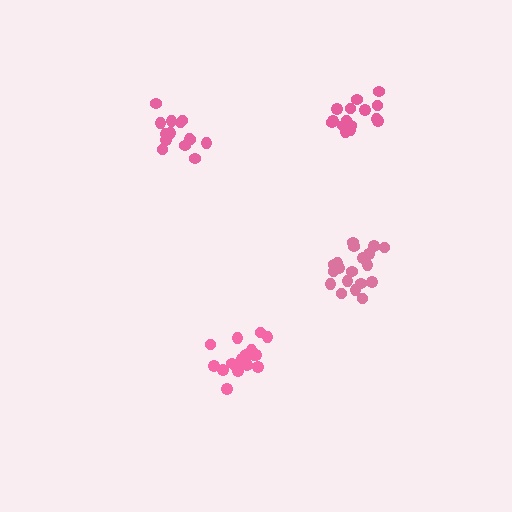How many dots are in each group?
Group 1: 18 dots, Group 2: 14 dots, Group 3: 20 dots, Group 4: 15 dots (67 total).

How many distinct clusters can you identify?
There are 4 distinct clusters.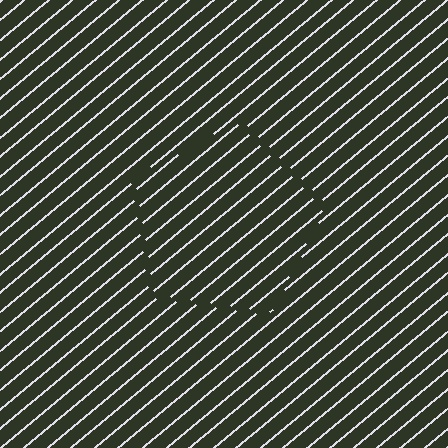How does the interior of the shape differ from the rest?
The interior of the shape contains the same grating, shifted by half a period — the contour is defined by the phase discontinuity where line-ends from the inner and outer gratings abut.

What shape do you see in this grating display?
An illusory pentagon. The interior of the shape contains the same grating, shifted by half a period — the contour is defined by the phase discontinuity where line-ends from the inner and outer gratings abut.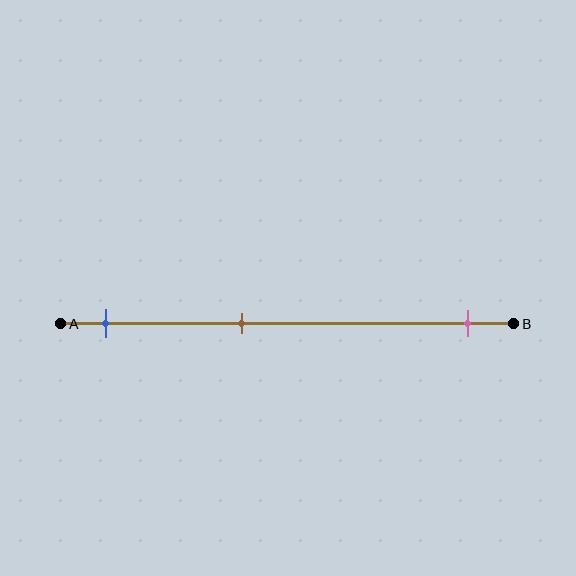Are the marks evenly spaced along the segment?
No, the marks are not evenly spaced.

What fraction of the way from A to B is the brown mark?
The brown mark is approximately 40% (0.4) of the way from A to B.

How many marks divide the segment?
There are 3 marks dividing the segment.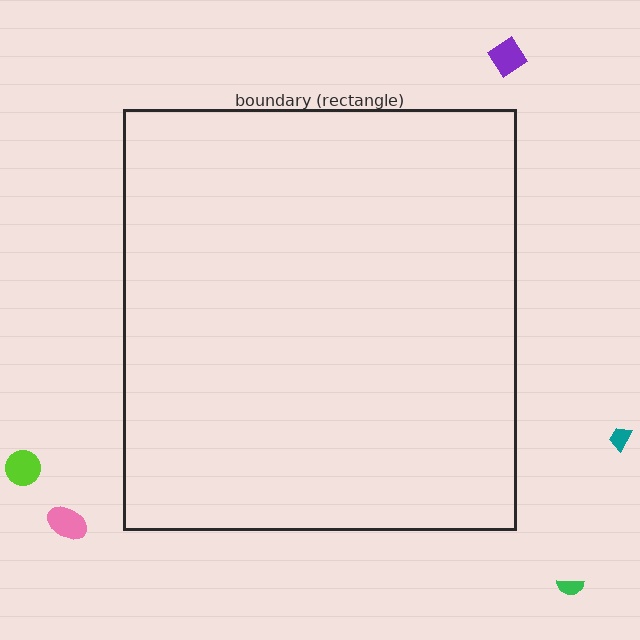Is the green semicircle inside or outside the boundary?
Outside.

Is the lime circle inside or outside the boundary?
Outside.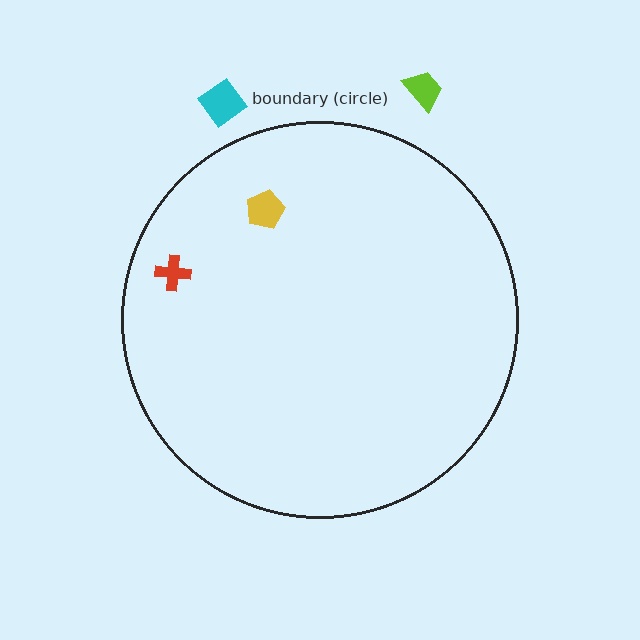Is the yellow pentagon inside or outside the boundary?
Inside.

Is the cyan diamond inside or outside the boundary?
Outside.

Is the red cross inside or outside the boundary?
Inside.